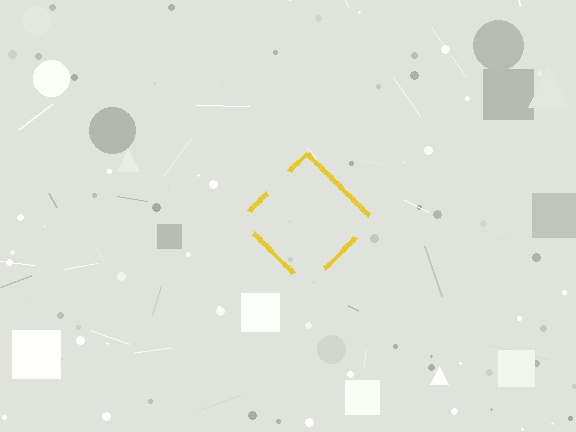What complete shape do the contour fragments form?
The contour fragments form a diamond.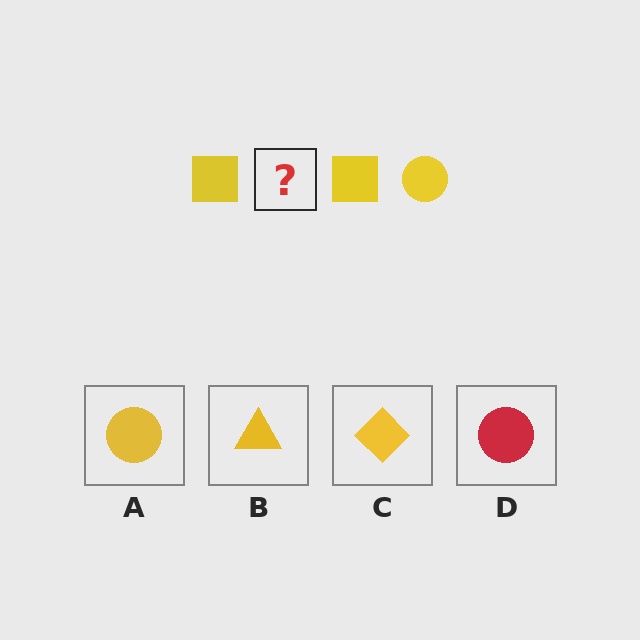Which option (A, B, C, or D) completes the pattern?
A.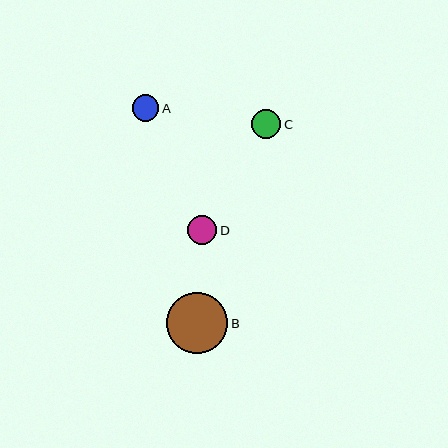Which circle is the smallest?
Circle A is the smallest with a size of approximately 26 pixels.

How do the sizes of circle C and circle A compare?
Circle C and circle A are approximately the same size.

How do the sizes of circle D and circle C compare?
Circle D and circle C are approximately the same size.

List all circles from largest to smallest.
From largest to smallest: B, D, C, A.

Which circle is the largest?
Circle B is the largest with a size of approximately 61 pixels.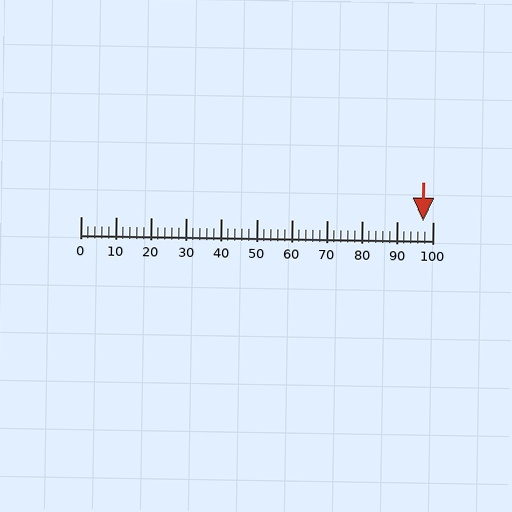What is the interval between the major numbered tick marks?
The major tick marks are spaced 10 units apart.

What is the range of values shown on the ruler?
The ruler shows values from 0 to 100.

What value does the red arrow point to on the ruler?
The red arrow points to approximately 97.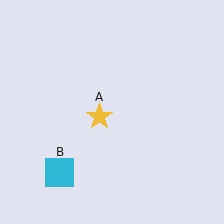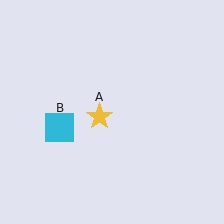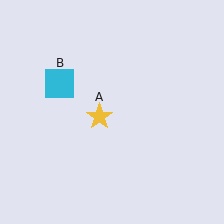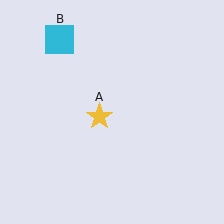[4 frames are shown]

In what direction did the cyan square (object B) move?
The cyan square (object B) moved up.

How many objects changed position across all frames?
1 object changed position: cyan square (object B).